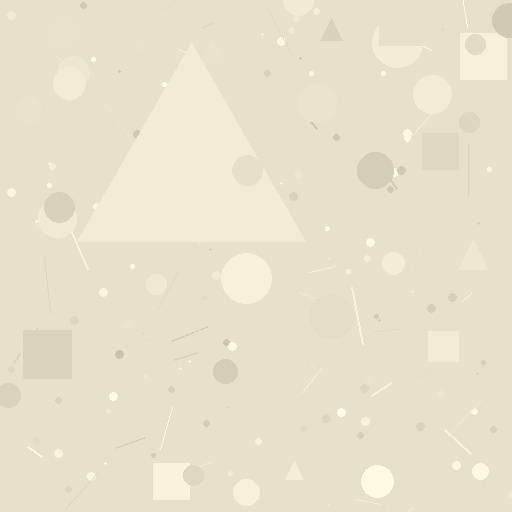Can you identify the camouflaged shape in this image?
The camouflaged shape is a triangle.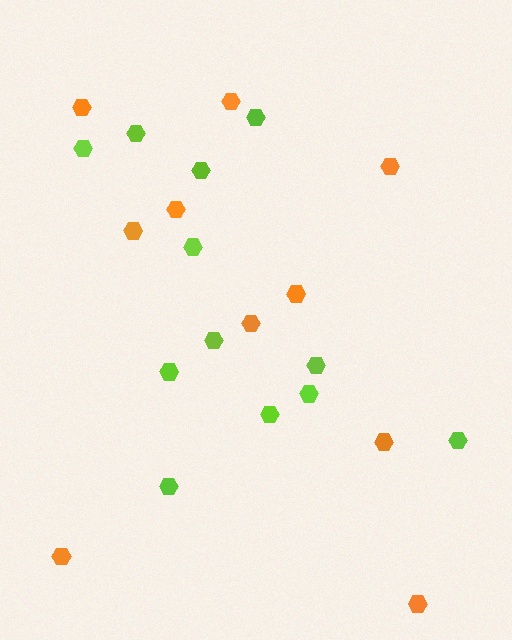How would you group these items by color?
There are 2 groups: one group of lime hexagons (12) and one group of orange hexagons (10).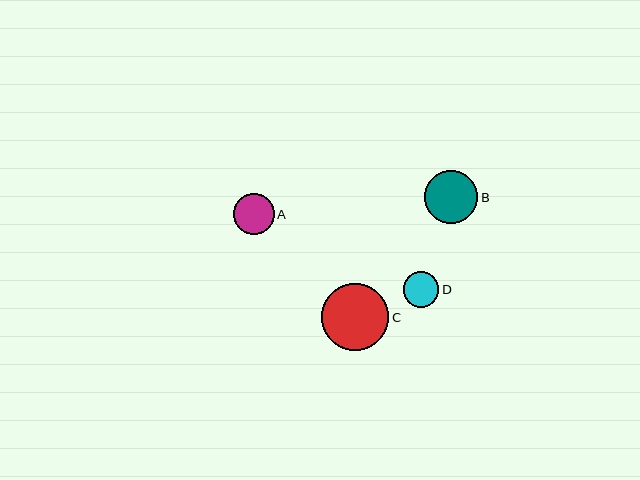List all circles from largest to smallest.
From largest to smallest: C, B, A, D.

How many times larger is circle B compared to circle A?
Circle B is approximately 1.3 times the size of circle A.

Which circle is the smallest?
Circle D is the smallest with a size of approximately 36 pixels.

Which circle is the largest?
Circle C is the largest with a size of approximately 67 pixels.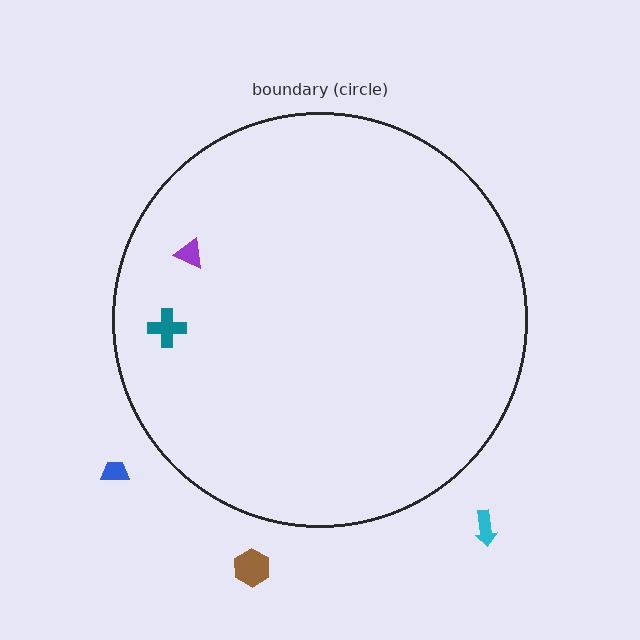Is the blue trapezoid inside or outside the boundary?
Outside.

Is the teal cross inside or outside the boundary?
Inside.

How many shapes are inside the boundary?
2 inside, 3 outside.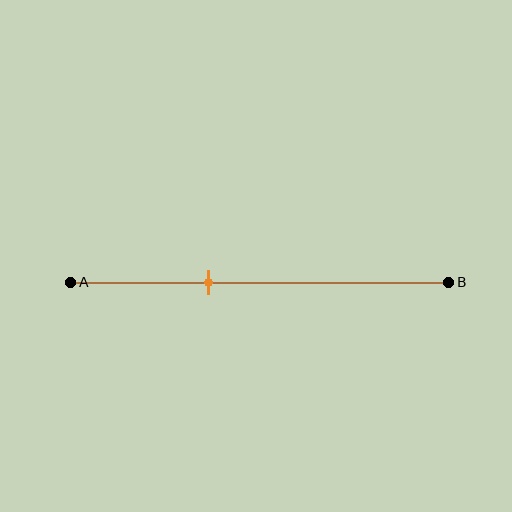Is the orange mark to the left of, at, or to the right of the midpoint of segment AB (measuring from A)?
The orange mark is to the left of the midpoint of segment AB.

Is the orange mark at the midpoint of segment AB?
No, the mark is at about 35% from A, not at the 50% midpoint.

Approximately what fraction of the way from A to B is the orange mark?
The orange mark is approximately 35% of the way from A to B.